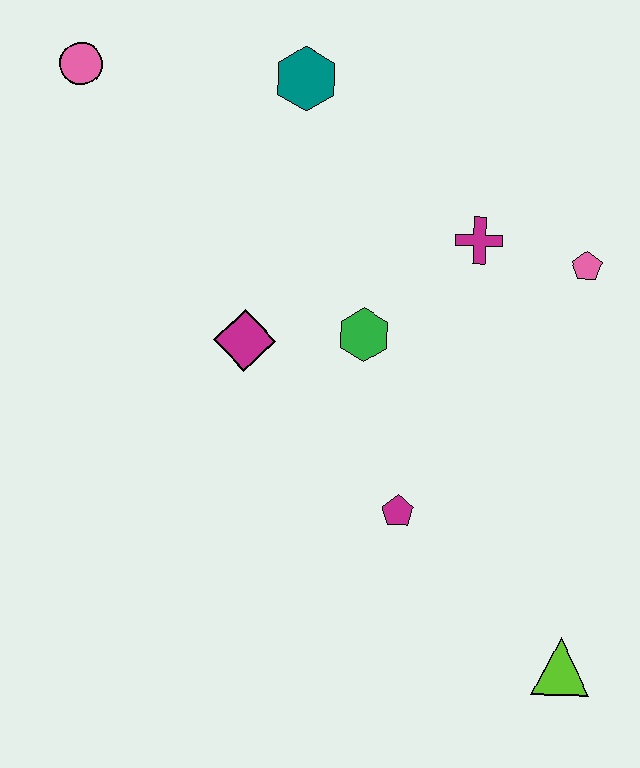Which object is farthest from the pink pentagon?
The pink circle is farthest from the pink pentagon.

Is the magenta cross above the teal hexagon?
No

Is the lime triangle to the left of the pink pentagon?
Yes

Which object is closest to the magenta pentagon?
The green hexagon is closest to the magenta pentagon.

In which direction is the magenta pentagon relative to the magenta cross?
The magenta pentagon is below the magenta cross.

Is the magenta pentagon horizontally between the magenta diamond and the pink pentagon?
Yes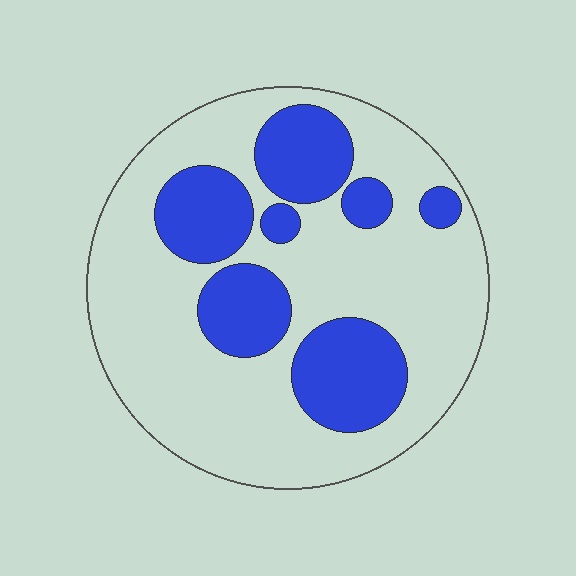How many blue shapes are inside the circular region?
7.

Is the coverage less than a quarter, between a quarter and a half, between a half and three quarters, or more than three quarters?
Between a quarter and a half.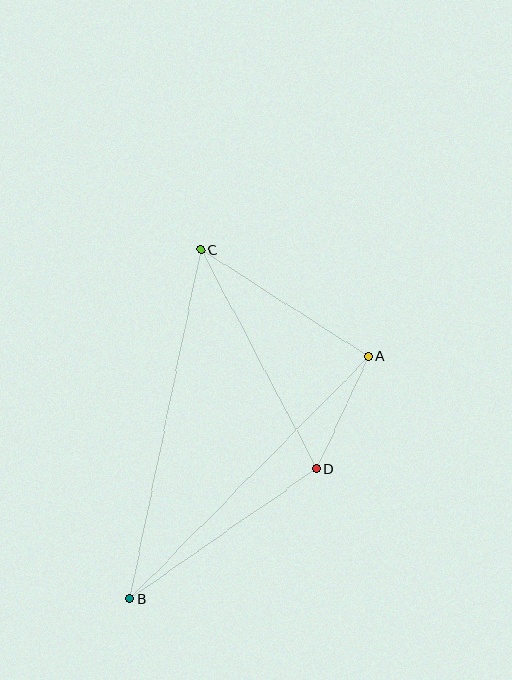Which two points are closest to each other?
Points A and D are closest to each other.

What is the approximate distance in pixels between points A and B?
The distance between A and B is approximately 340 pixels.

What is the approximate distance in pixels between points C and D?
The distance between C and D is approximately 248 pixels.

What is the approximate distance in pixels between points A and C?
The distance between A and C is approximately 199 pixels.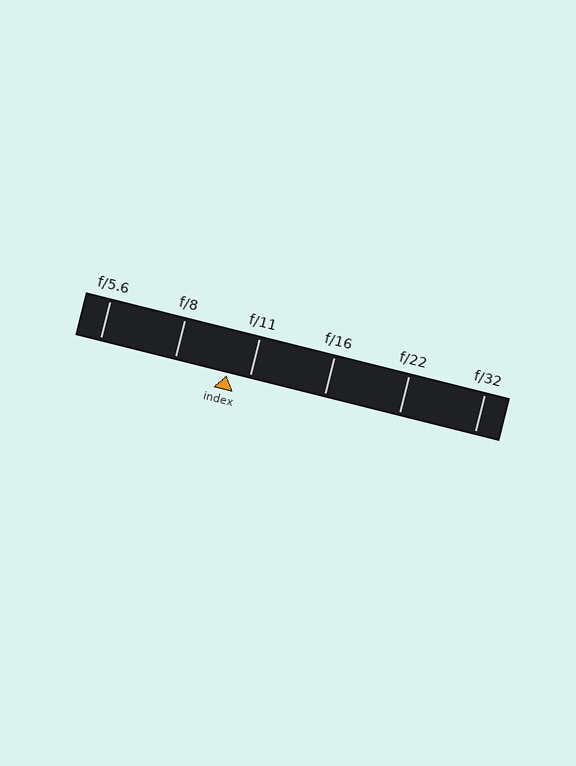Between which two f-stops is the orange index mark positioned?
The index mark is between f/8 and f/11.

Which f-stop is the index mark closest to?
The index mark is closest to f/11.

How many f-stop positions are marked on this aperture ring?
There are 6 f-stop positions marked.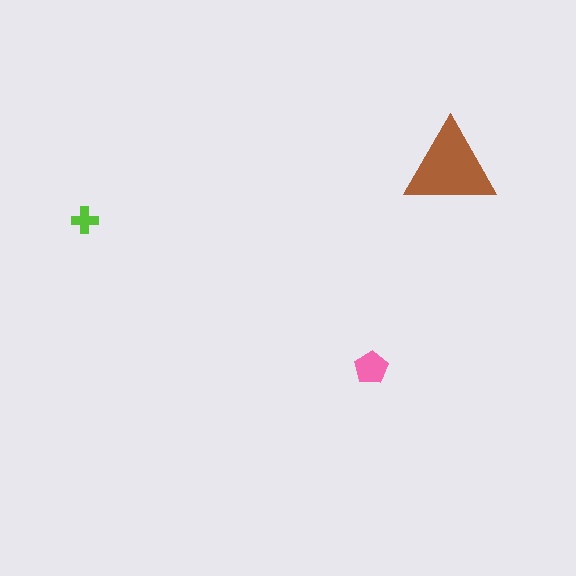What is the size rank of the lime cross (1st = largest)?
3rd.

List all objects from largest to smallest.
The brown triangle, the pink pentagon, the lime cross.